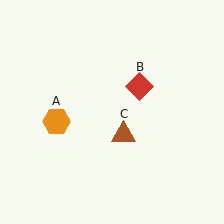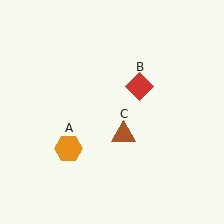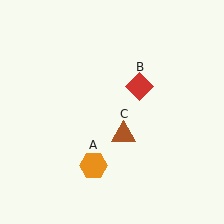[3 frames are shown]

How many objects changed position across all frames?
1 object changed position: orange hexagon (object A).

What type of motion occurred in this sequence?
The orange hexagon (object A) rotated counterclockwise around the center of the scene.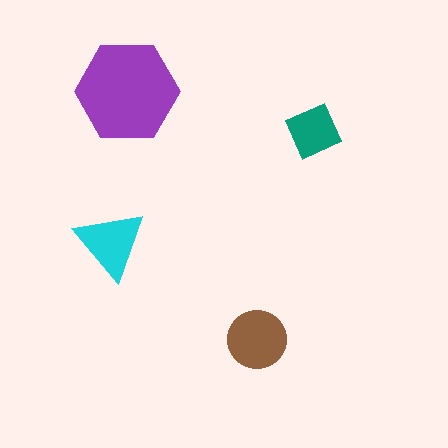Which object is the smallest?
The teal diamond.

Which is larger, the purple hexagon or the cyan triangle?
The purple hexagon.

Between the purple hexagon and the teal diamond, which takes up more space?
The purple hexagon.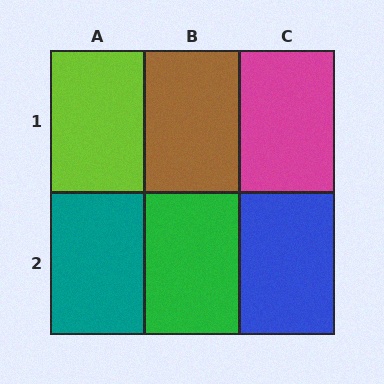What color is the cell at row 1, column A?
Lime.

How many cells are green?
1 cell is green.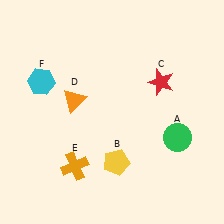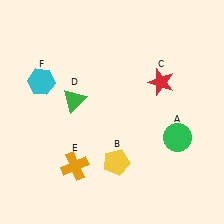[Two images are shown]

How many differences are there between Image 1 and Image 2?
There is 1 difference between the two images.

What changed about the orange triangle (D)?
In Image 1, D is orange. In Image 2, it changed to green.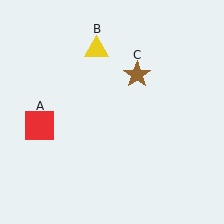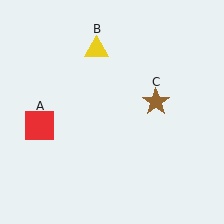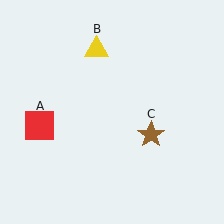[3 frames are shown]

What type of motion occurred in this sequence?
The brown star (object C) rotated clockwise around the center of the scene.